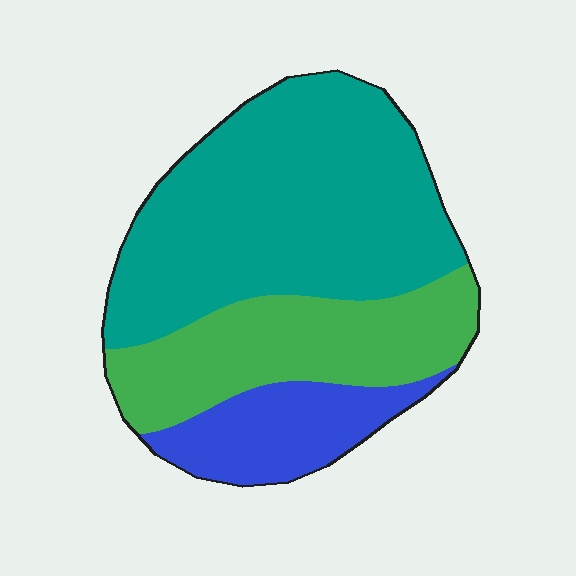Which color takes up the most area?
Teal, at roughly 55%.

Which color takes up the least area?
Blue, at roughly 15%.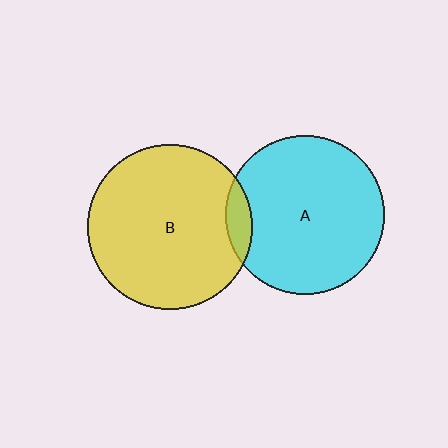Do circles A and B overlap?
Yes.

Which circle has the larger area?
Circle B (yellow).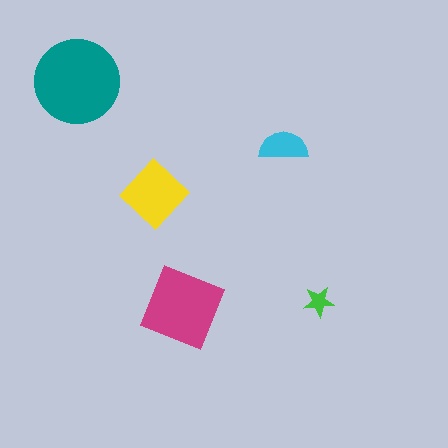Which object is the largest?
The teal circle.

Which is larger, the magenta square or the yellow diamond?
The magenta square.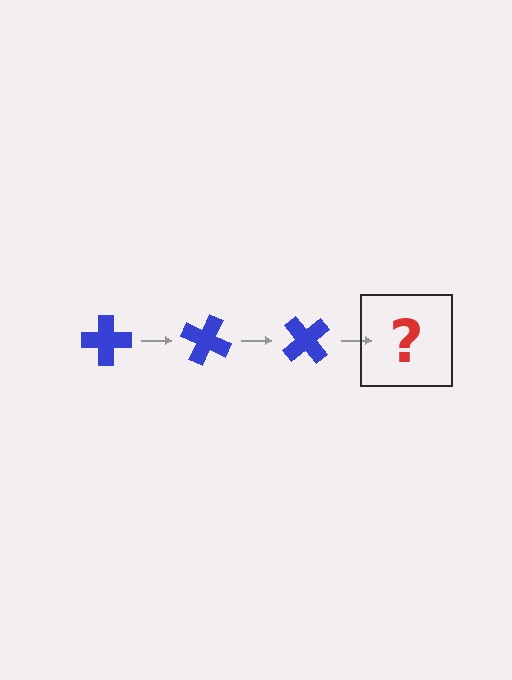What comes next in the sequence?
The next element should be a blue cross rotated 75 degrees.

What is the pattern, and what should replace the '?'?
The pattern is that the cross rotates 25 degrees each step. The '?' should be a blue cross rotated 75 degrees.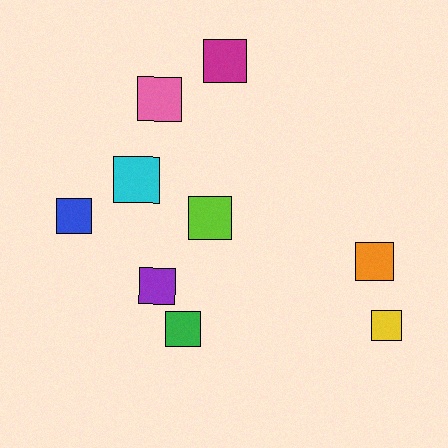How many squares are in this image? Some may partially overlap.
There are 9 squares.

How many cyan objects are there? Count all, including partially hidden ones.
There is 1 cyan object.